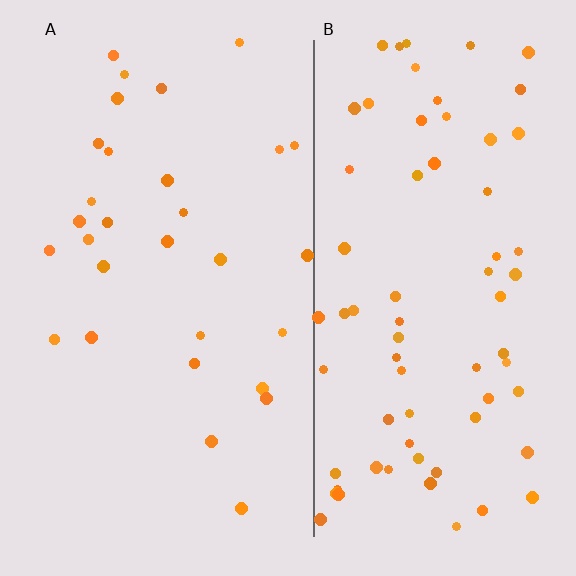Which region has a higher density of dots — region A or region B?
B (the right).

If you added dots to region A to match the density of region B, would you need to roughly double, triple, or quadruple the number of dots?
Approximately double.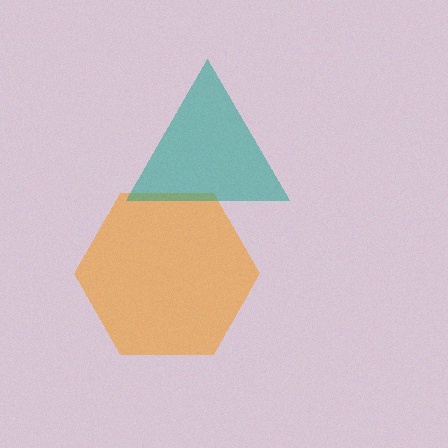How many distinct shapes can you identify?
There are 2 distinct shapes: an orange hexagon, a teal triangle.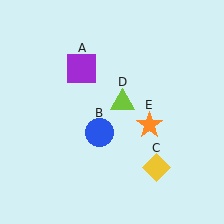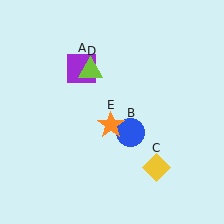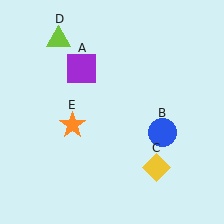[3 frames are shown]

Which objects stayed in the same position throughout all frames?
Purple square (object A) and yellow diamond (object C) remained stationary.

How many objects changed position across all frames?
3 objects changed position: blue circle (object B), lime triangle (object D), orange star (object E).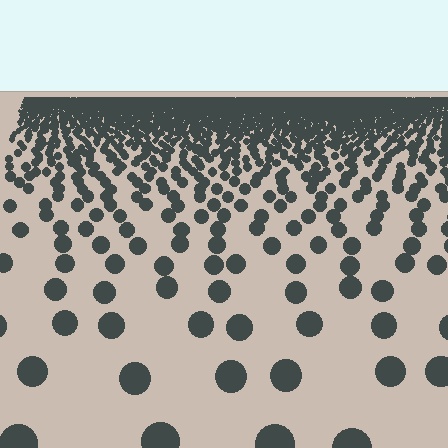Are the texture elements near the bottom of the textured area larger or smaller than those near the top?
Larger. Near the bottom, elements are closer to the viewer and appear at a bigger on-screen size.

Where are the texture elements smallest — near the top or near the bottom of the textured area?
Near the top.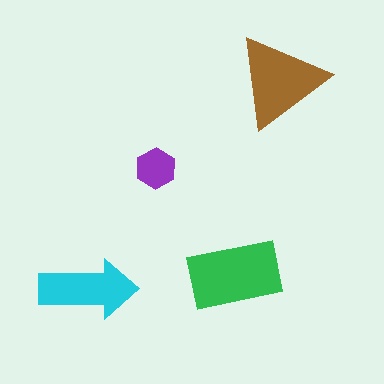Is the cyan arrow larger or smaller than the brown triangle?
Smaller.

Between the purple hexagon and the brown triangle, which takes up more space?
The brown triangle.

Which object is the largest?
The green rectangle.